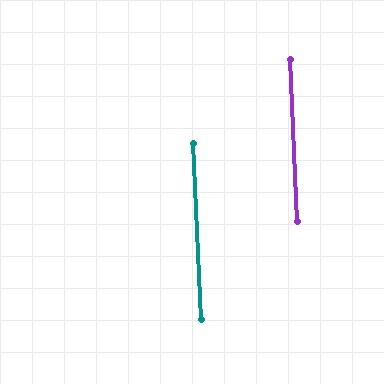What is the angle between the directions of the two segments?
Approximately 0 degrees.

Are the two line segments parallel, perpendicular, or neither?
Parallel — their directions differ by only 0.2°.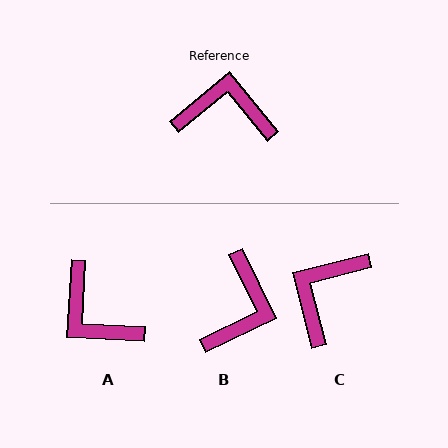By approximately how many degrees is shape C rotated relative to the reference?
Approximately 65 degrees counter-clockwise.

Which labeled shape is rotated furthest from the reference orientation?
A, about 137 degrees away.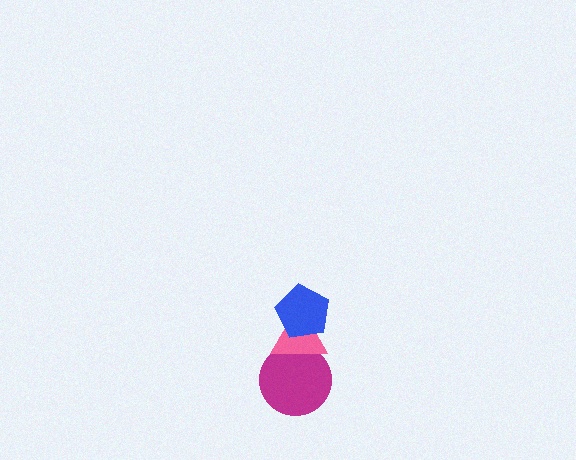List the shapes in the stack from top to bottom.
From top to bottom: the blue pentagon, the pink triangle, the magenta circle.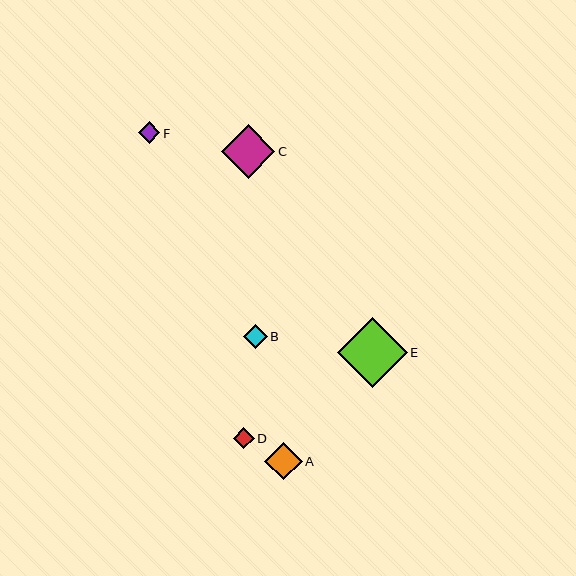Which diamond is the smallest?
Diamond D is the smallest with a size of approximately 21 pixels.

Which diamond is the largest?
Diamond E is the largest with a size of approximately 70 pixels.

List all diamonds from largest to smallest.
From largest to smallest: E, C, A, B, F, D.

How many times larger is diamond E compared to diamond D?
Diamond E is approximately 3.3 times the size of diamond D.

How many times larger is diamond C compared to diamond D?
Diamond C is approximately 2.6 times the size of diamond D.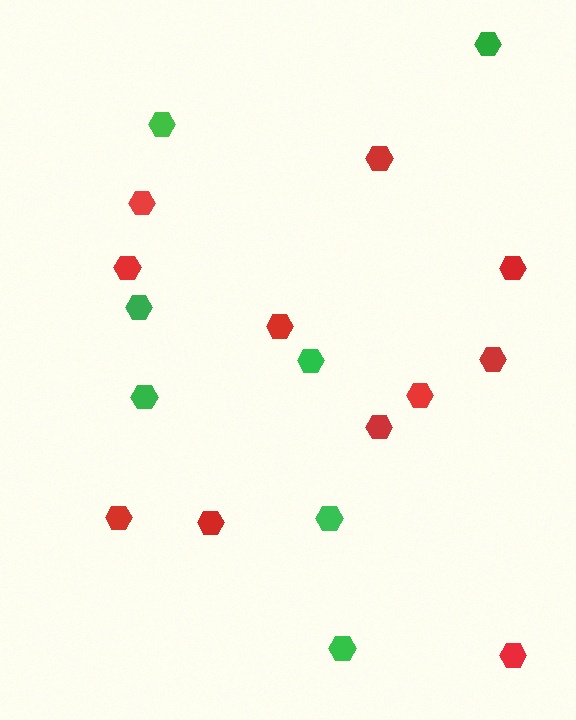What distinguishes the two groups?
There are 2 groups: one group of red hexagons (11) and one group of green hexagons (7).